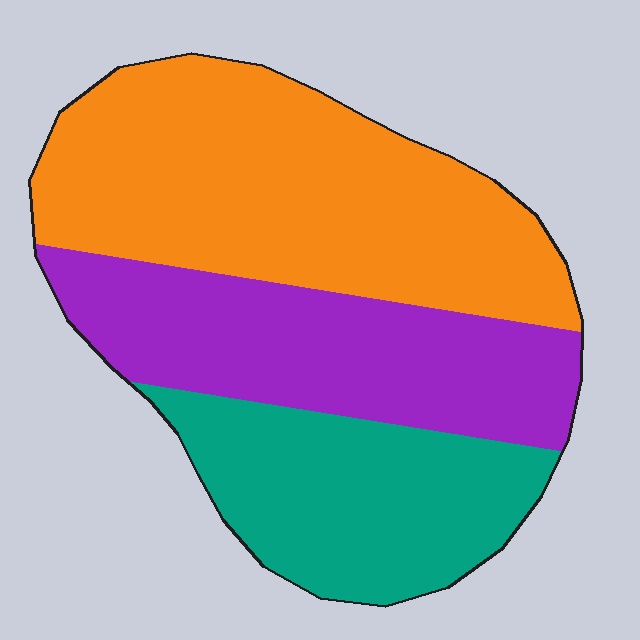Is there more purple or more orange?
Orange.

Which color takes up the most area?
Orange, at roughly 45%.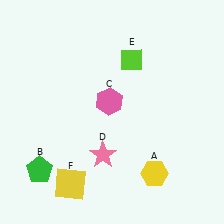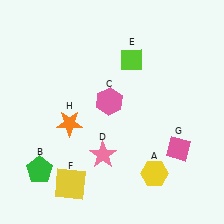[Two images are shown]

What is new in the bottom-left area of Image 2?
An orange star (H) was added in the bottom-left area of Image 2.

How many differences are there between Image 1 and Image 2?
There are 2 differences between the two images.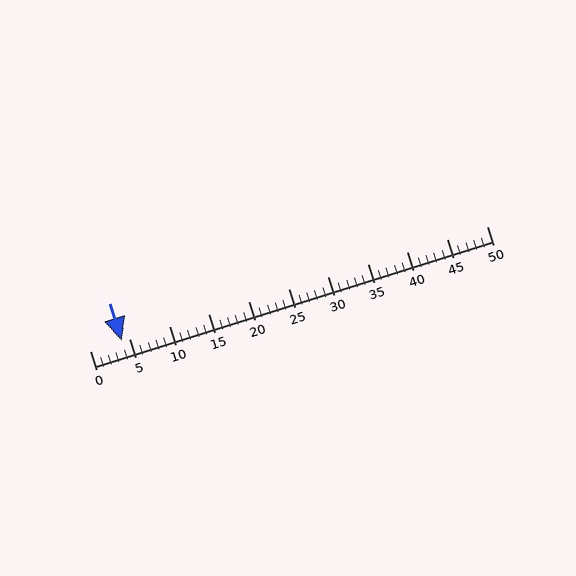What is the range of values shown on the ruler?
The ruler shows values from 0 to 50.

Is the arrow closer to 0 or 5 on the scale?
The arrow is closer to 5.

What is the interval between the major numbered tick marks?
The major tick marks are spaced 5 units apart.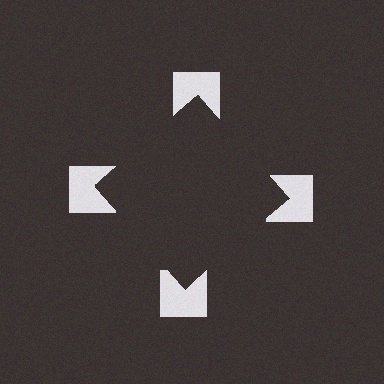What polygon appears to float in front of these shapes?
An illusory square — its edges are inferred from the aligned wedge cuts in the notched squares, not physically drawn.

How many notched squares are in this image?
There are 4 — one at each vertex of the illusory square.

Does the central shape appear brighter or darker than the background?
It typically appears slightly darker than the background, even though no actual brightness change is drawn.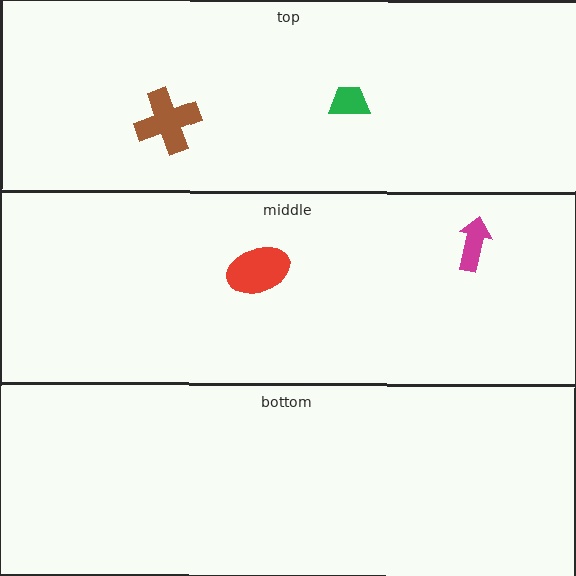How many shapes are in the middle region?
2.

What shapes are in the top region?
The green trapezoid, the brown cross.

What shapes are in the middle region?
The magenta arrow, the red ellipse.